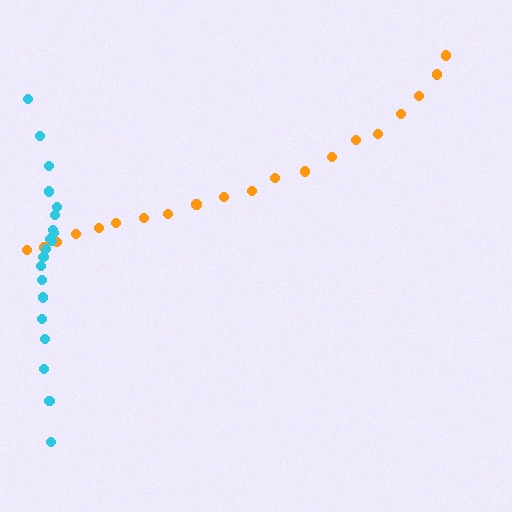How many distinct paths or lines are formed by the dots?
There are 2 distinct paths.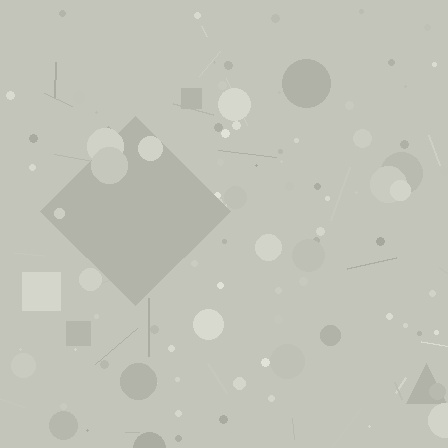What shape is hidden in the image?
A diamond is hidden in the image.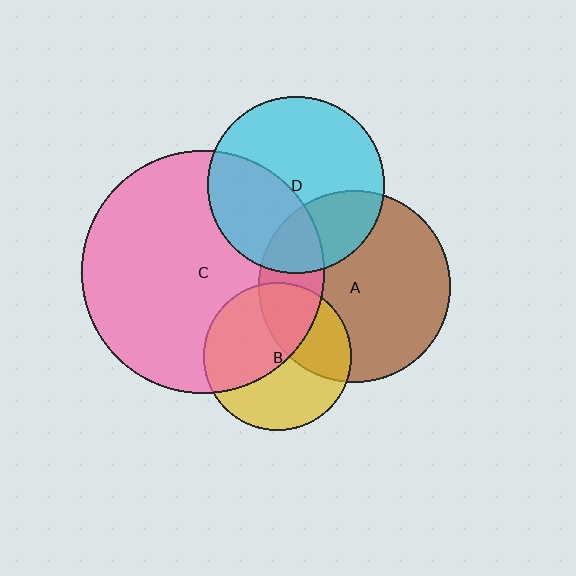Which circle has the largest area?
Circle C (pink).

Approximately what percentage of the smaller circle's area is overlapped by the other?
Approximately 50%.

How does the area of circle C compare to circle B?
Approximately 2.7 times.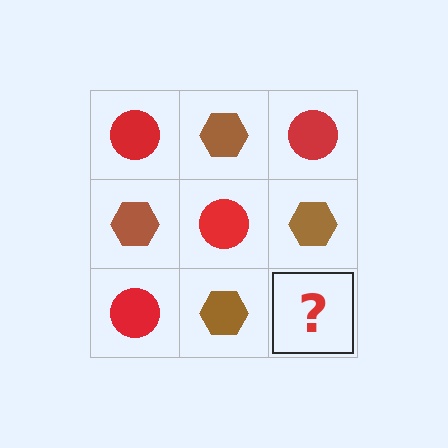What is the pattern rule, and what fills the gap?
The rule is that it alternates red circle and brown hexagon in a checkerboard pattern. The gap should be filled with a red circle.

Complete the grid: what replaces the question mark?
The question mark should be replaced with a red circle.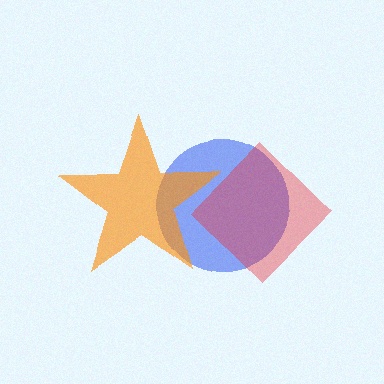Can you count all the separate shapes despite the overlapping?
Yes, there are 3 separate shapes.